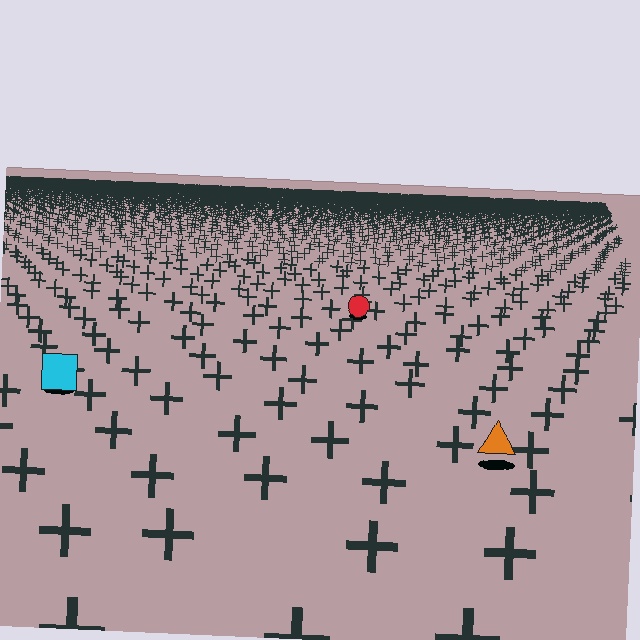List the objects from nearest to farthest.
From nearest to farthest: the orange triangle, the cyan square, the red circle.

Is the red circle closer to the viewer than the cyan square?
No. The cyan square is closer — you can tell from the texture gradient: the ground texture is coarser near it.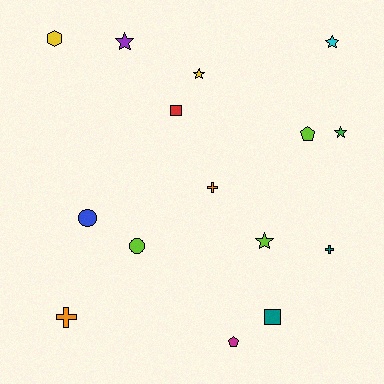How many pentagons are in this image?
There are 2 pentagons.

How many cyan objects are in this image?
There is 1 cyan object.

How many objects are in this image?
There are 15 objects.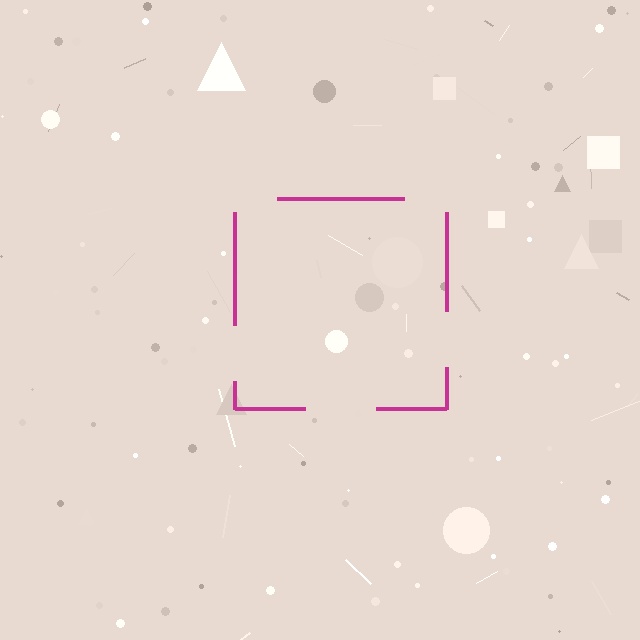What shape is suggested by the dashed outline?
The dashed outline suggests a square.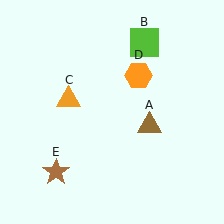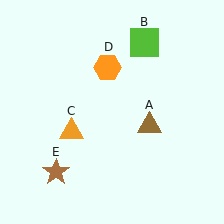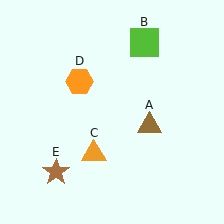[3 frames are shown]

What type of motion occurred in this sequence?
The orange triangle (object C), orange hexagon (object D) rotated counterclockwise around the center of the scene.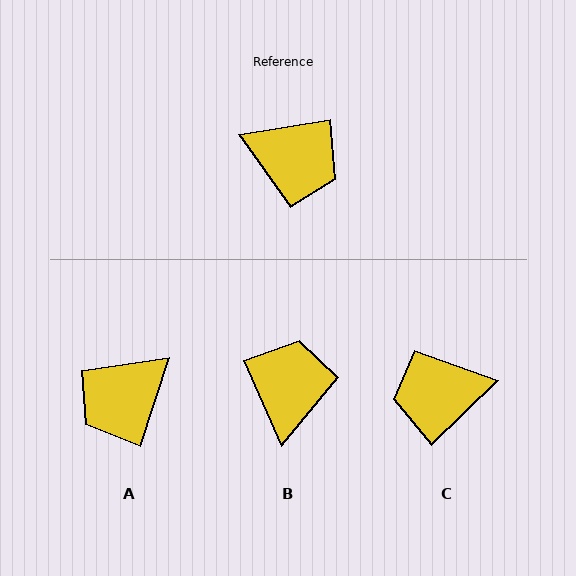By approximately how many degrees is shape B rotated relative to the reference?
Approximately 105 degrees counter-clockwise.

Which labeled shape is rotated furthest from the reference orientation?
C, about 145 degrees away.